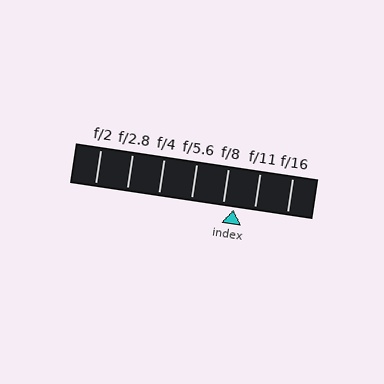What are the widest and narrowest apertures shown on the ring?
The widest aperture shown is f/2 and the narrowest is f/16.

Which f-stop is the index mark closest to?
The index mark is closest to f/8.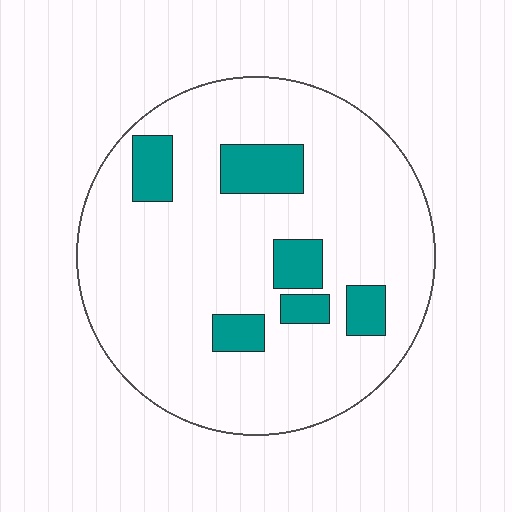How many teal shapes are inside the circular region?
6.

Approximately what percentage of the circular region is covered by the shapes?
Approximately 15%.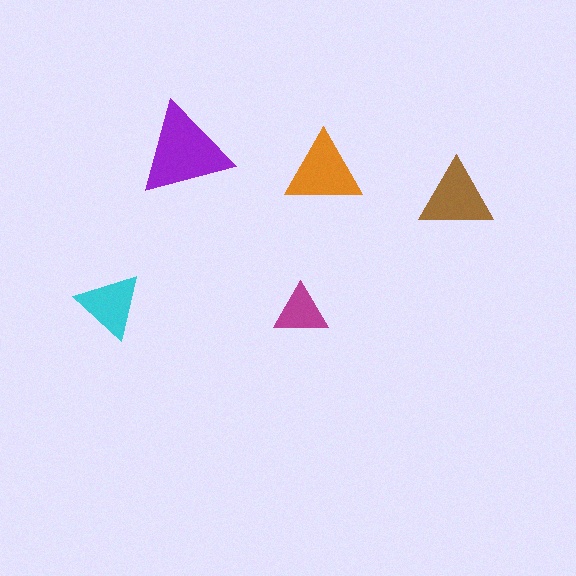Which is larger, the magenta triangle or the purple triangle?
The purple one.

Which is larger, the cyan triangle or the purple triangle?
The purple one.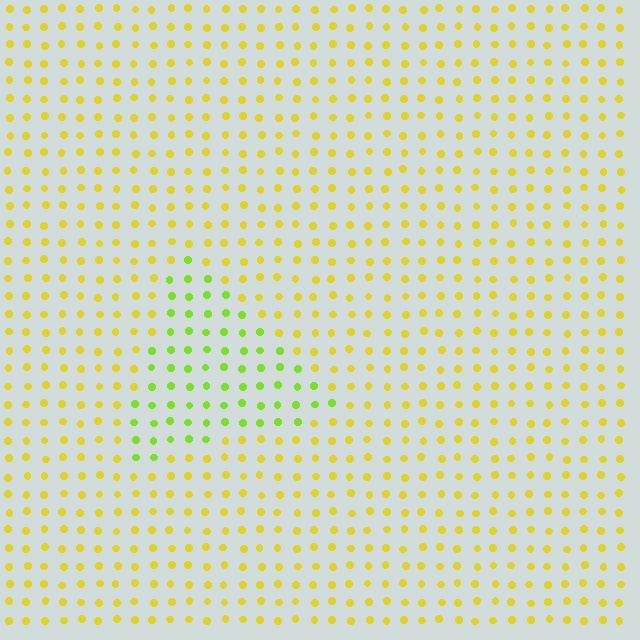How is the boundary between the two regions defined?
The boundary is defined purely by a slight shift in hue (about 37 degrees). Spacing, size, and orientation are identical on both sides.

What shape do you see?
I see a triangle.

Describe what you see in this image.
The image is filled with small yellow elements in a uniform arrangement. A triangle-shaped region is visible where the elements are tinted to a slightly different hue, forming a subtle color boundary.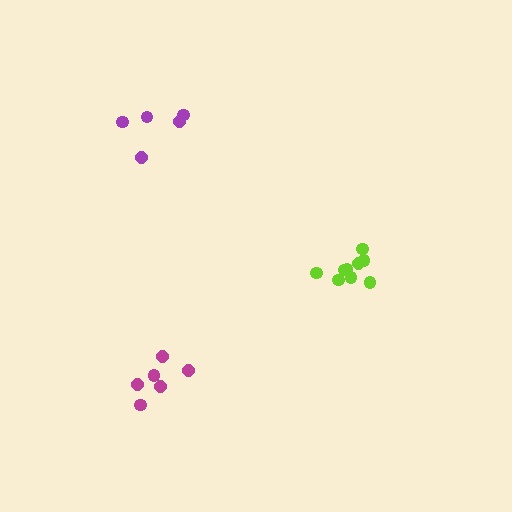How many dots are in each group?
Group 1: 9 dots, Group 2: 5 dots, Group 3: 6 dots (20 total).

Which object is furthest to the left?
The purple cluster is leftmost.